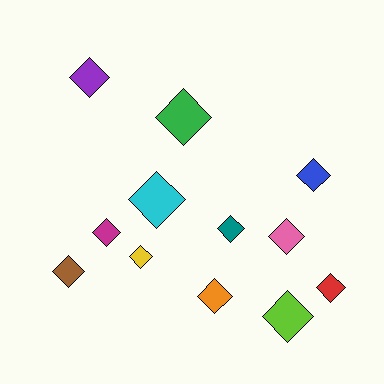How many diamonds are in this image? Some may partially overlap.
There are 12 diamonds.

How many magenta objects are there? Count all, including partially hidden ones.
There is 1 magenta object.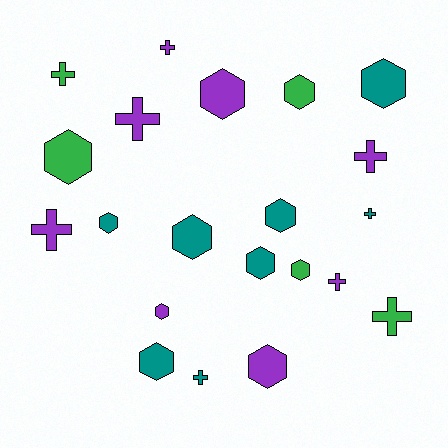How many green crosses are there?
There are 2 green crosses.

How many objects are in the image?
There are 21 objects.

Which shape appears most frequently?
Hexagon, with 12 objects.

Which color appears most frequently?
Teal, with 8 objects.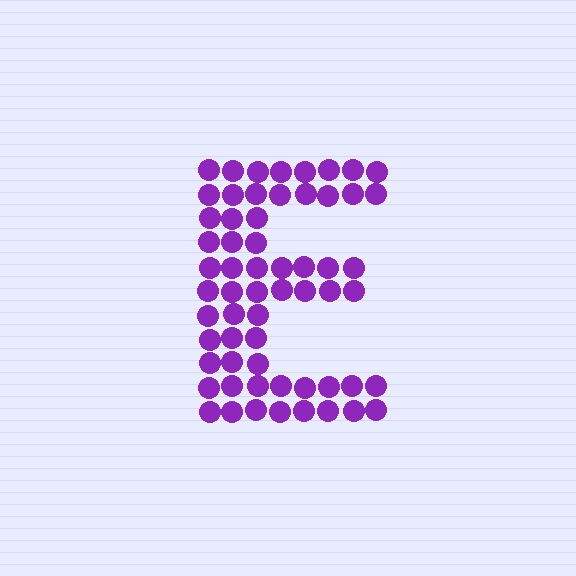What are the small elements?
The small elements are circles.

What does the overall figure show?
The overall figure shows the letter E.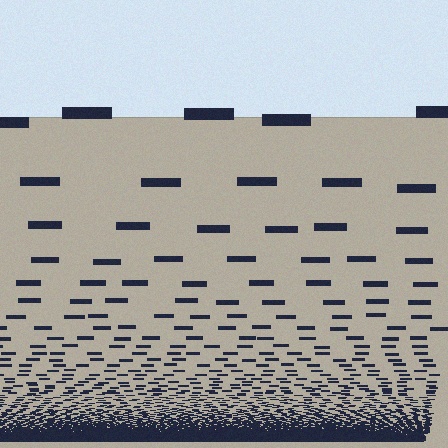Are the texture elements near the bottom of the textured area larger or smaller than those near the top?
Smaller. The gradient is inverted — elements near the bottom are smaller and denser.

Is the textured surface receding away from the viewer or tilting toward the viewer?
The surface appears to tilt toward the viewer. Texture elements get larger and sparser toward the top.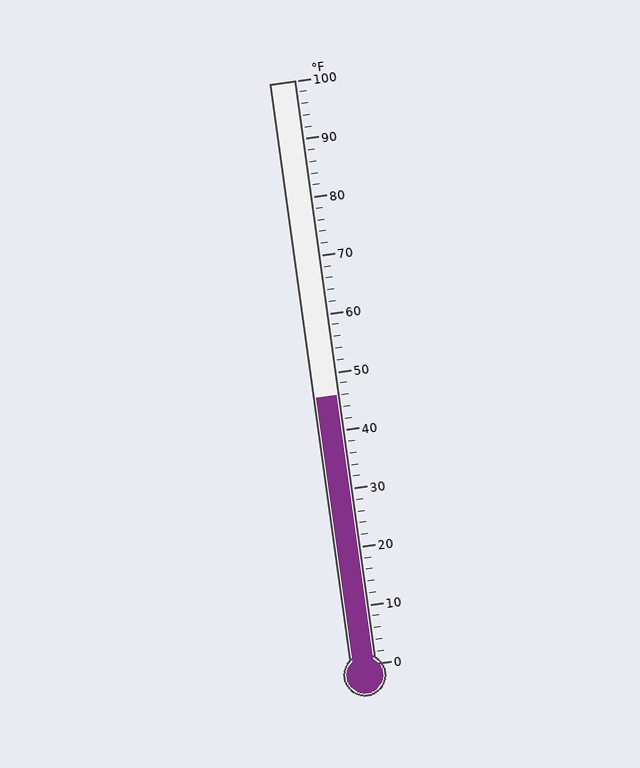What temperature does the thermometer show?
The thermometer shows approximately 46°F.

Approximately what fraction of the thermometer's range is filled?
The thermometer is filled to approximately 45% of its range.